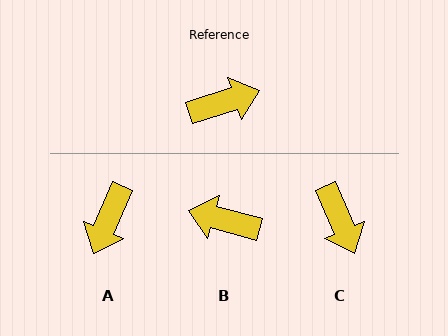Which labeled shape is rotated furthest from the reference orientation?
B, about 147 degrees away.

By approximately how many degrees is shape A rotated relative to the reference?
Approximately 131 degrees clockwise.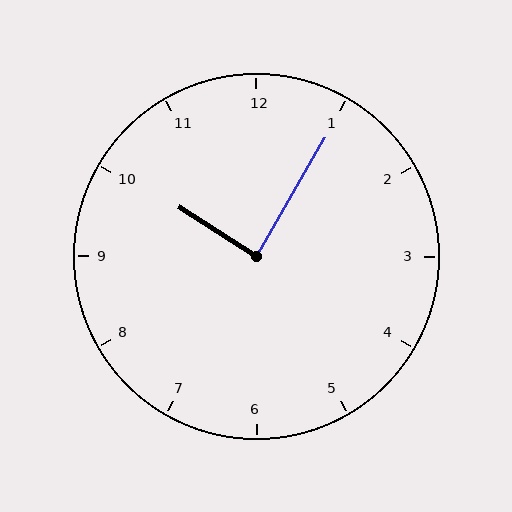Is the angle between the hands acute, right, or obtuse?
It is right.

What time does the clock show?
10:05.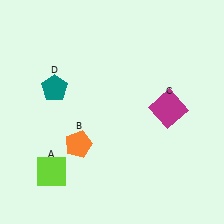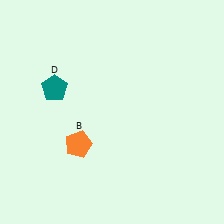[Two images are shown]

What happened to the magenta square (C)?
The magenta square (C) was removed in Image 2. It was in the top-right area of Image 1.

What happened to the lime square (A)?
The lime square (A) was removed in Image 2. It was in the bottom-left area of Image 1.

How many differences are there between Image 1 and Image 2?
There are 2 differences between the two images.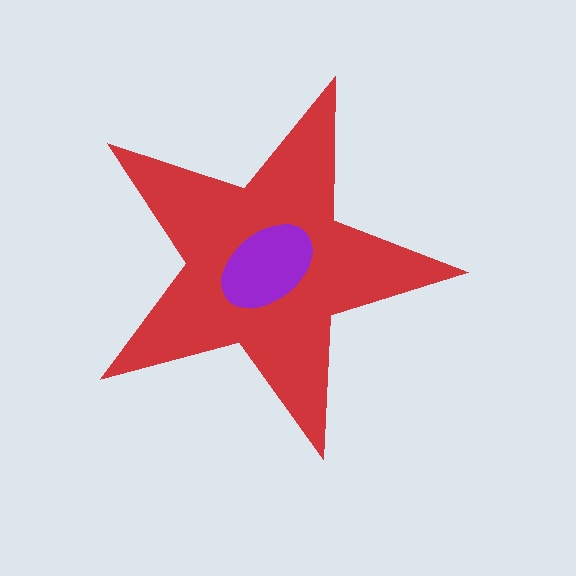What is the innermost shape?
The purple ellipse.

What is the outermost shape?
The red star.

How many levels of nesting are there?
2.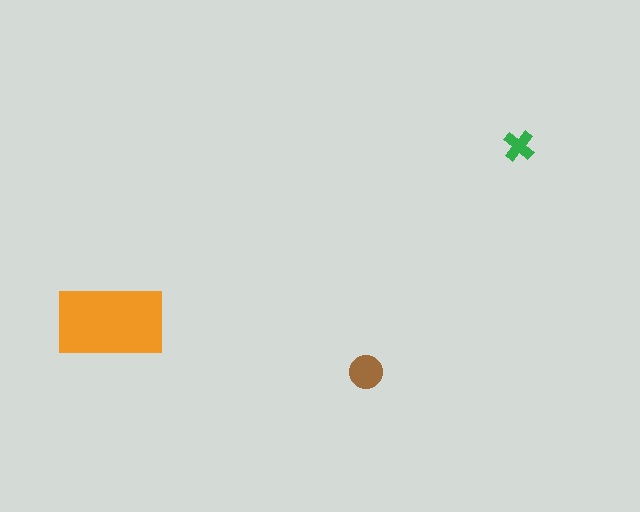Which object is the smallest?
The green cross.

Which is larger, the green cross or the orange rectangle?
The orange rectangle.